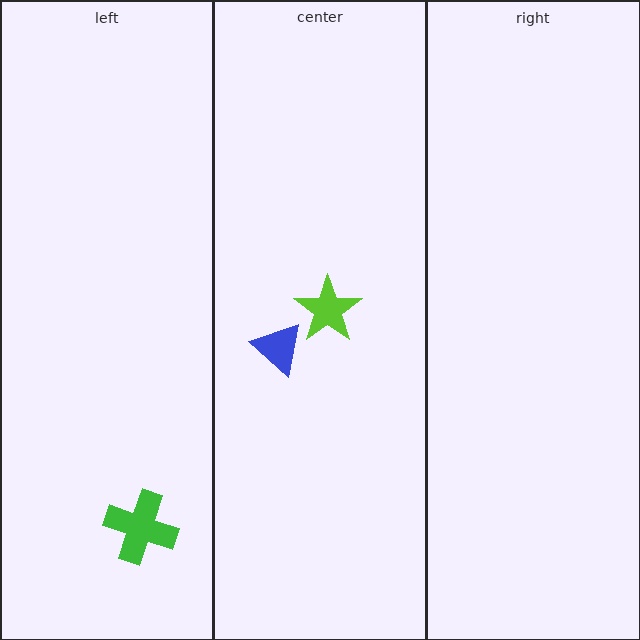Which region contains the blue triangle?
The center region.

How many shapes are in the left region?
1.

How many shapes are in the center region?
2.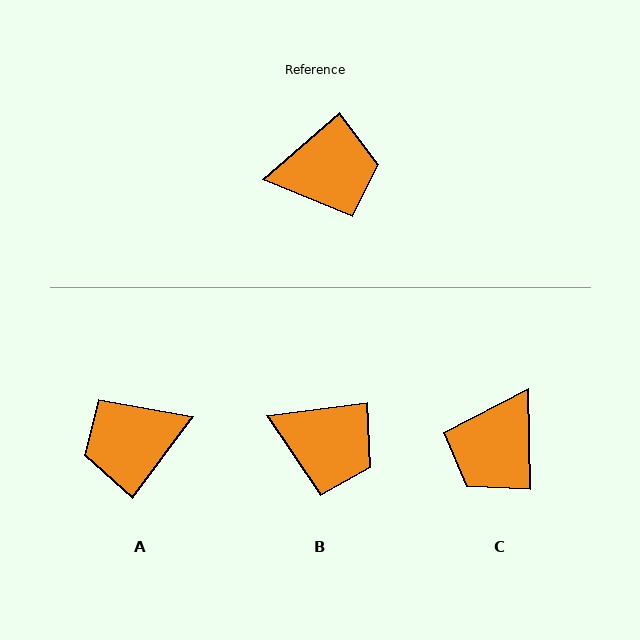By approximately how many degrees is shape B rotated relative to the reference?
Approximately 33 degrees clockwise.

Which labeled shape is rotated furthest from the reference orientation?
A, about 168 degrees away.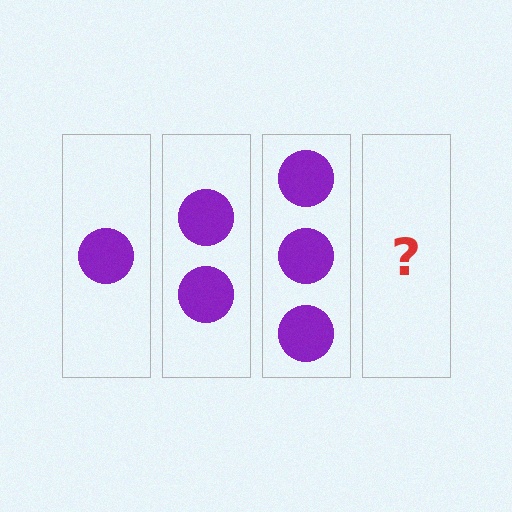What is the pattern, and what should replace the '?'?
The pattern is that each step adds one more circle. The '?' should be 4 circles.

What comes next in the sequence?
The next element should be 4 circles.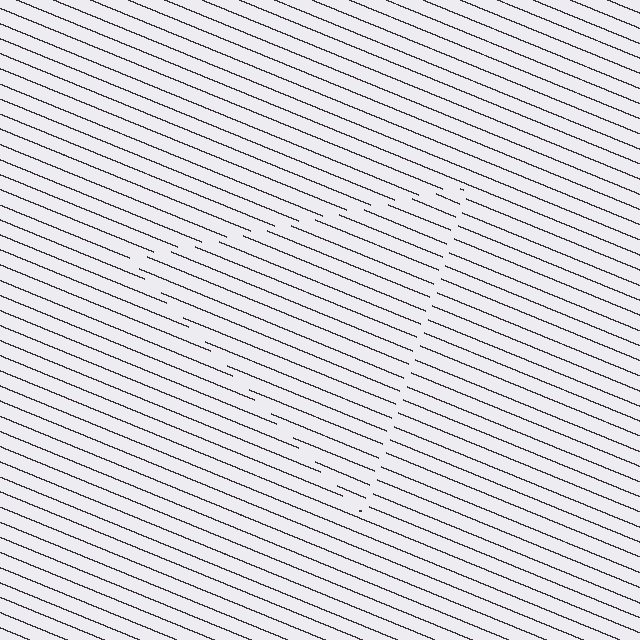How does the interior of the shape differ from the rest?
The interior of the shape contains the same grating, shifted by half a period — the contour is defined by the phase discontinuity where line-ends from the inner and outer gratings abut.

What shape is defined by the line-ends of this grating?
An illusory triangle. The interior of the shape contains the same grating, shifted by half a period — the contour is defined by the phase discontinuity where line-ends from the inner and outer gratings abut.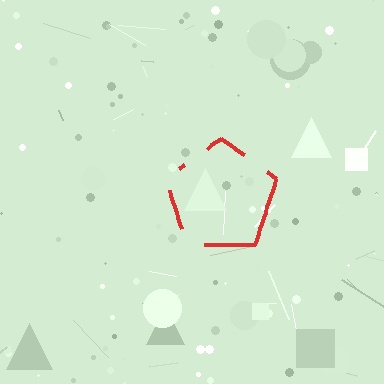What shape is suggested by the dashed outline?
The dashed outline suggests a pentagon.